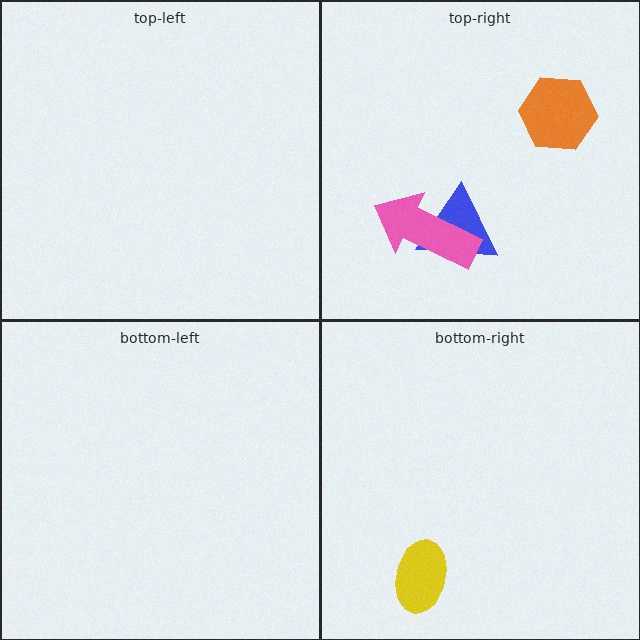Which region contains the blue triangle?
The top-right region.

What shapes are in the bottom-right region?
The yellow ellipse.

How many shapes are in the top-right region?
3.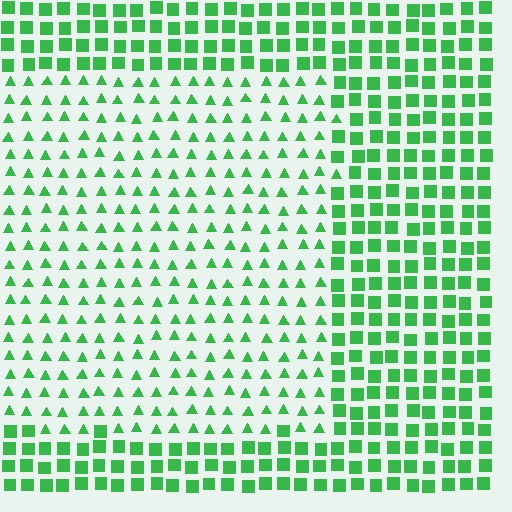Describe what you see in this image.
The image is filled with small green elements arranged in a uniform grid. A rectangle-shaped region contains triangles, while the surrounding area contains squares. The boundary is defined purely by the change in element shape.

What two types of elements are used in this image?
The image uses triangles inside the rectangle region and squares outside it.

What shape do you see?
I see a rectangle.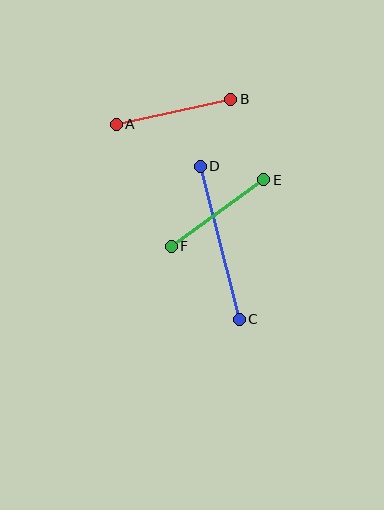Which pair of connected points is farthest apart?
Points C and D are farthest apart.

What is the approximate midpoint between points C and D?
The midpoint is at approximately (220, 243) pixels.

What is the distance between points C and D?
The distance is approximately 158 pixels.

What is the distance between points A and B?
The distance is approximately 117 pixels.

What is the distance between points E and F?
The distance is approximately 114 pixels.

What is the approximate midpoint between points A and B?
The midpoint is at approximately (173, 112) pixels.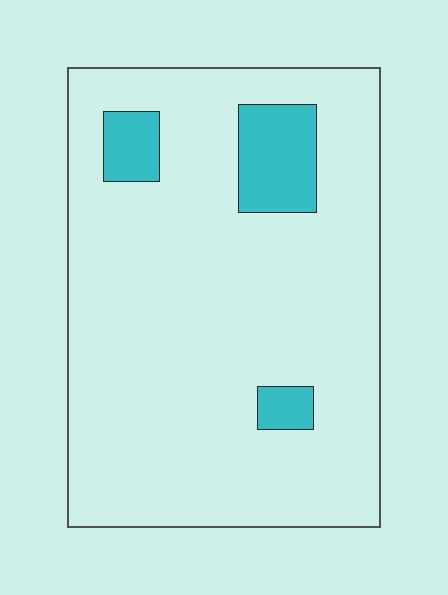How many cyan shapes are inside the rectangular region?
3.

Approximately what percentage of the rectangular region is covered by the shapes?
Approximately 10%.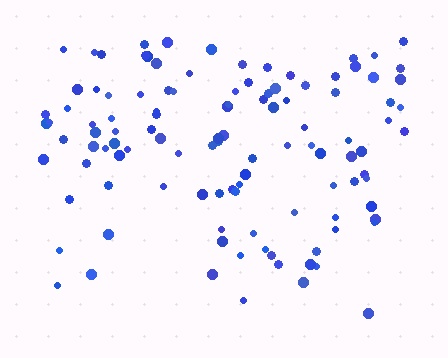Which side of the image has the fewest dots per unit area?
The bottom.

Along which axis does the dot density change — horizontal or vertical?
Vertical.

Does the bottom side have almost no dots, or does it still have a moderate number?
Still a moderate number, just noticeably fewer than the top.